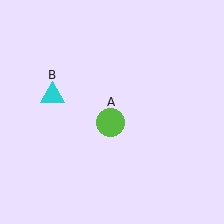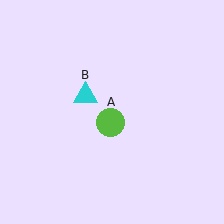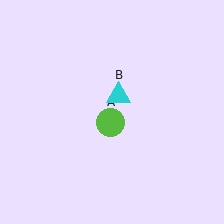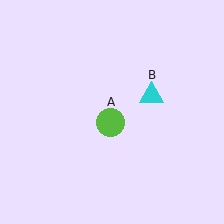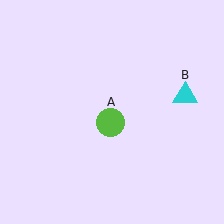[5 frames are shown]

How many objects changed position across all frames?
1 object changed position: cyan triangle (object B).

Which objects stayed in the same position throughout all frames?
Lime circle (object A) remained stationary.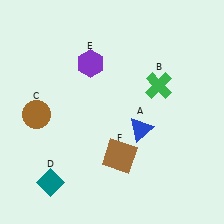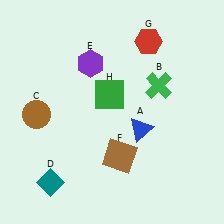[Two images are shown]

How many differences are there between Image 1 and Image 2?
There are 2 differences between the two images.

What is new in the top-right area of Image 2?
A red hexagon (G) was added in the top-right area of Image 2.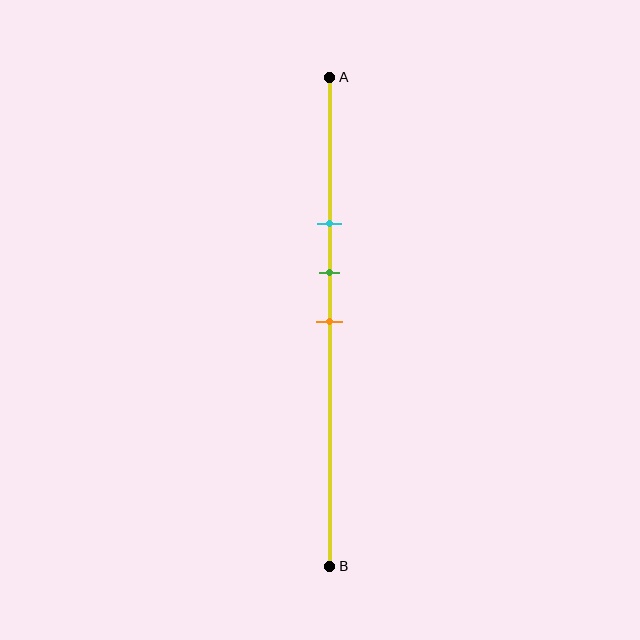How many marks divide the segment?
There are 3 marks dividing the segment.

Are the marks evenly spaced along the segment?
Yes, the marks are approximately evenly spaced.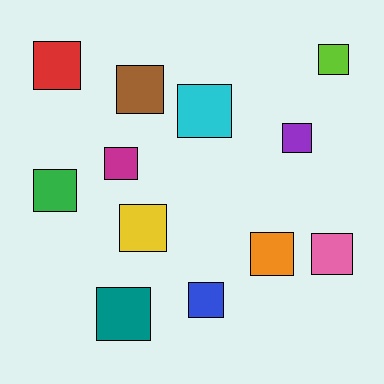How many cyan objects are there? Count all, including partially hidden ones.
There is 1 cyan object.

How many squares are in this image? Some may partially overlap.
There are 12 squares.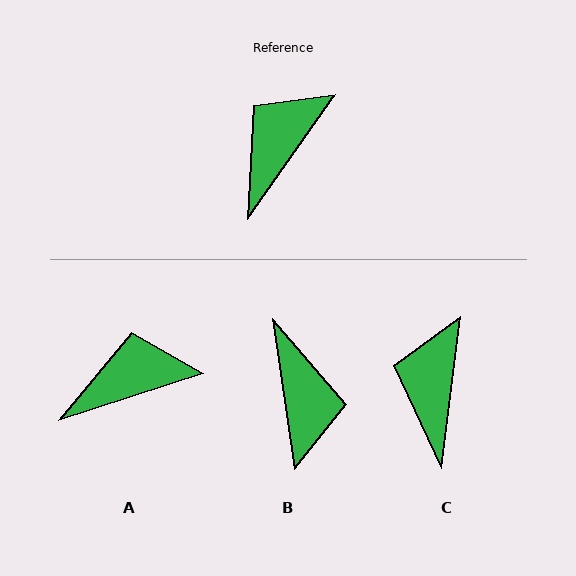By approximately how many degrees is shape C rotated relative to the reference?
Approximately 28 degrees counter-clockwise.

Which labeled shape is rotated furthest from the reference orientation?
B, about 137 degrees away.